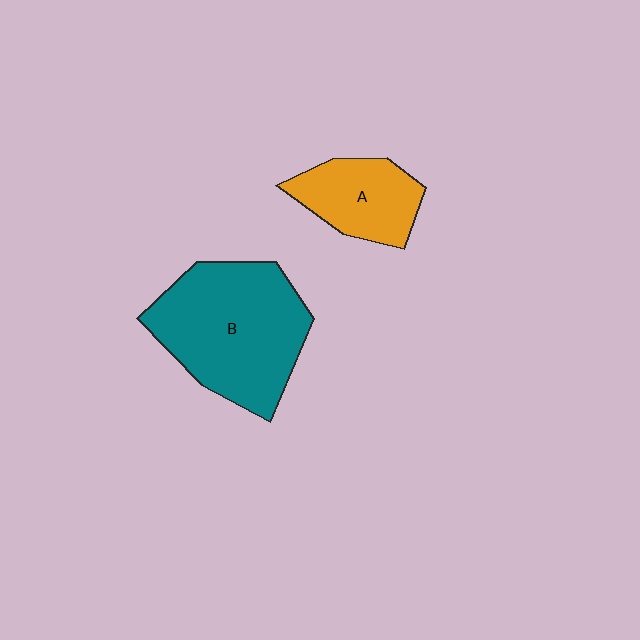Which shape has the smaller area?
Shape A (orange).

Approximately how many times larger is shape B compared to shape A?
Approximately 2.0 times.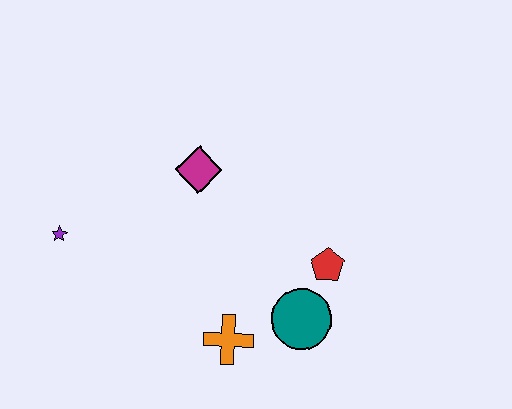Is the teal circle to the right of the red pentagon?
No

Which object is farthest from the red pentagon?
The purple star is farthest from the red pentagon.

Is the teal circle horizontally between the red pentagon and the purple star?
Yes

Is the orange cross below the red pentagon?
Yes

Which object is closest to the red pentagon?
The teal circle is closest to the red pentagon.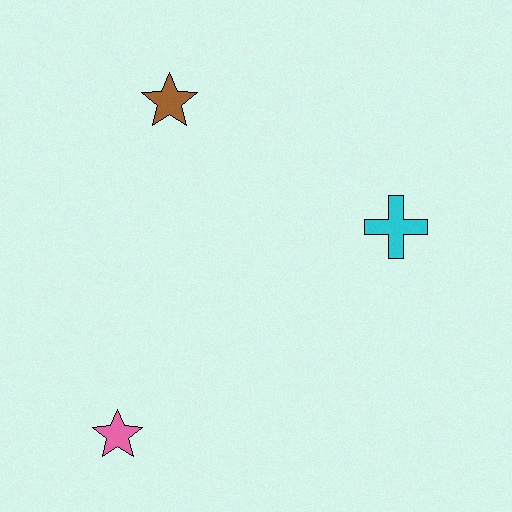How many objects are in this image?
There are 3 objects.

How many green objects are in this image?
There are no green objects.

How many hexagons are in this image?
There are no hexagons.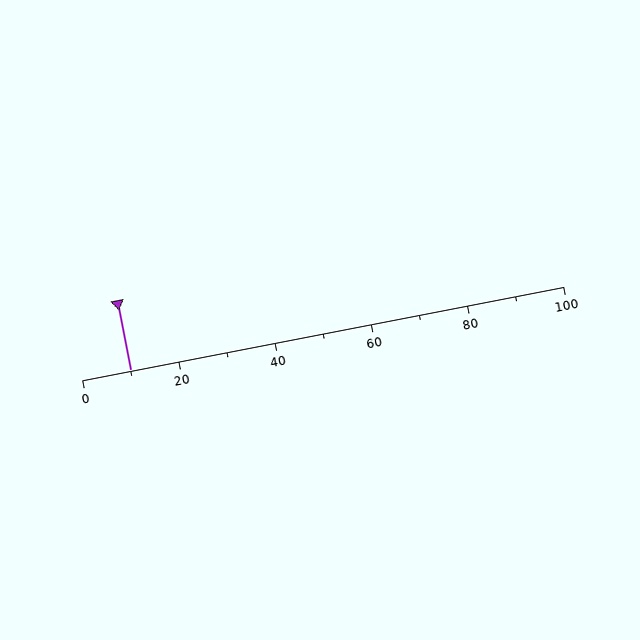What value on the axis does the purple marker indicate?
The marker indicates approximately 10.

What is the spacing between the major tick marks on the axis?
The major ticks are spaced 20 apart.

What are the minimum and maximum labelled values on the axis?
The axis runs from 0 to 100.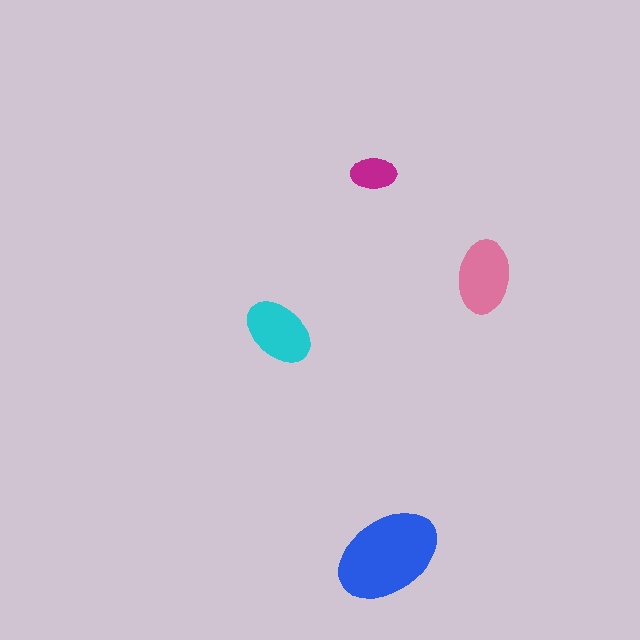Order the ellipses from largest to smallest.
the blue one, the pink one, the cyan one, the magenta one.